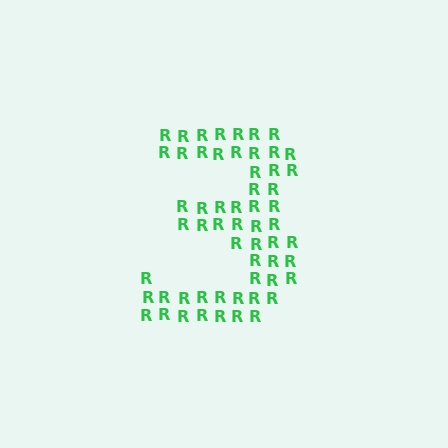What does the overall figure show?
The overall figure shows the digit 3.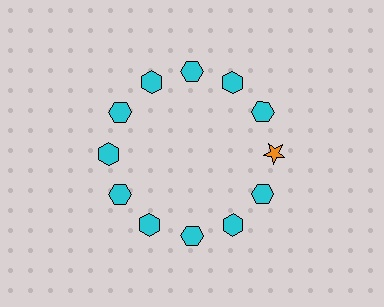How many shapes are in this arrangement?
There are 12 shapes arranged in a ring pattern.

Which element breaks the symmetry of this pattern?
The orange star at roughly the 3 o'clock position breaks the symmetry. All other shapes are cyan hexagons.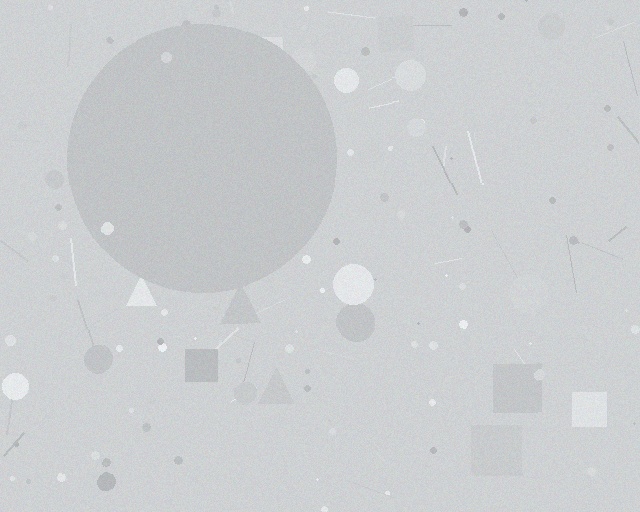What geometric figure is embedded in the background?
A circle is embedded in the background.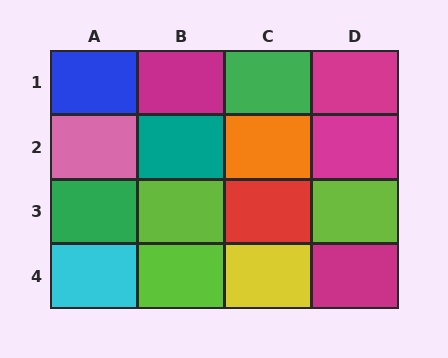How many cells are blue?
1 cell is blue.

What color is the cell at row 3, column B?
Lime.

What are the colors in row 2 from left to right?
Pink, teal, orange, magenta.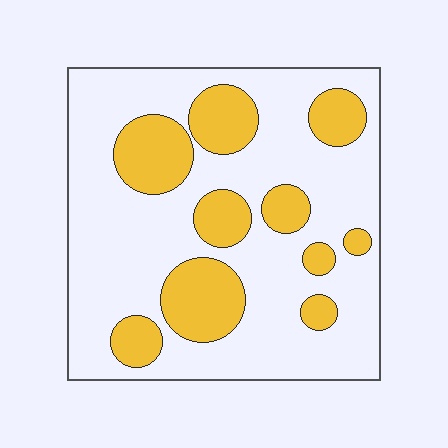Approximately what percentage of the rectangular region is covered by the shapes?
Approximately 30%.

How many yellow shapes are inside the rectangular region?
10.